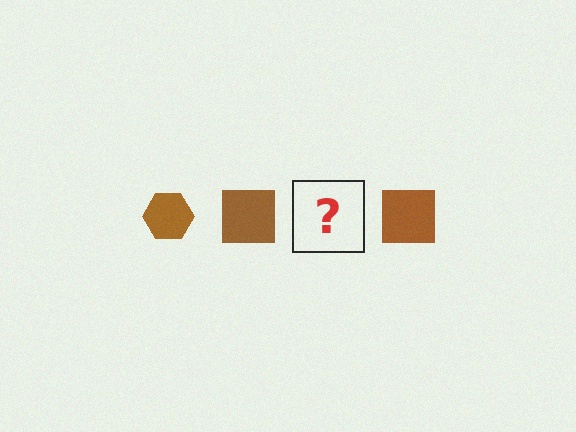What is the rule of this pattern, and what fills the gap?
The rule is that the pattern cycles through hexagon, square shapes in brown. The gap should be filled with a brown hexagon.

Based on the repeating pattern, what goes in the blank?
The blank should be a brown hexagon.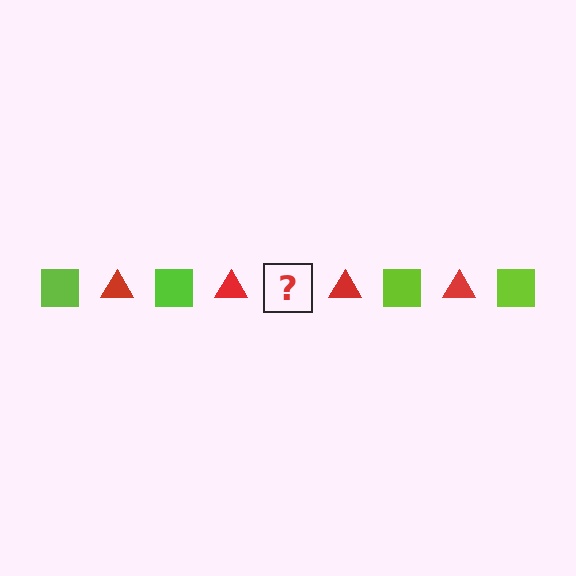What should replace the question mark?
The question mark should be replaced with a lime square.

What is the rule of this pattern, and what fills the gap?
The rule is that the pattern alternates between lime square and red triangle. The gap should be filled with a lime square.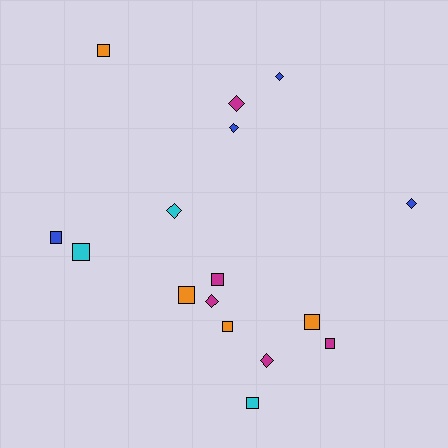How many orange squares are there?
There are 4 orange squares.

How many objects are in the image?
There are 16 objects.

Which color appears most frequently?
Magenta, with 5 objects.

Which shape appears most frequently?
Square, with 9 objects.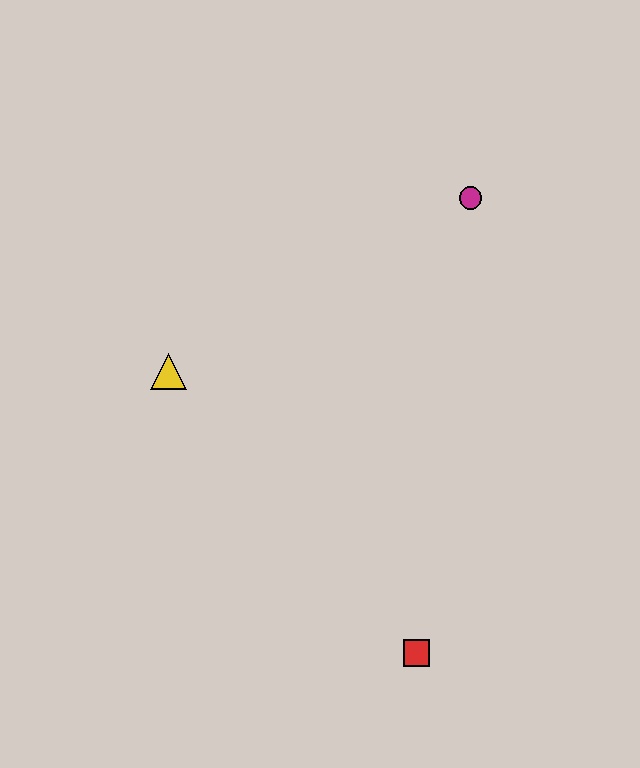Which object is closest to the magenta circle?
The yellow triangle is closest to the magenta circle.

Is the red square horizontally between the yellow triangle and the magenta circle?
Yes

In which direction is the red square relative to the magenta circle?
The red square is below the magenta circle.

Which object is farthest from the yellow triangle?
The red square is farthest from the yellow triangle.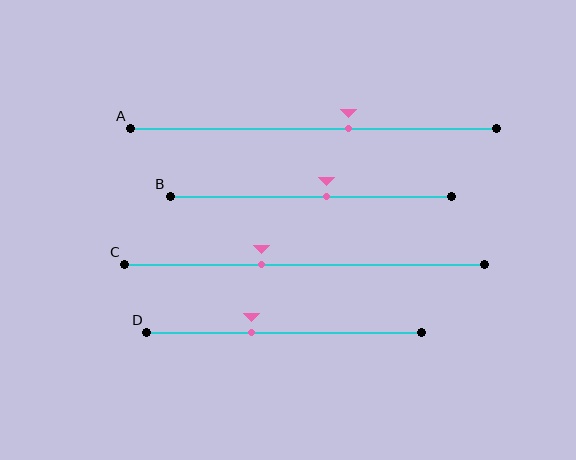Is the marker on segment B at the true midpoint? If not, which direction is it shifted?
No, the marker on segment B is shifted to the right by about 5% of the segment length.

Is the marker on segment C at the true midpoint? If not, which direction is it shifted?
No, the marker on segment C is shifted to the left by about 12% of the segment length.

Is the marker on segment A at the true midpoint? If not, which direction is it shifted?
No, the marker on segment A is shifted to the right by about 9% of the segment length.